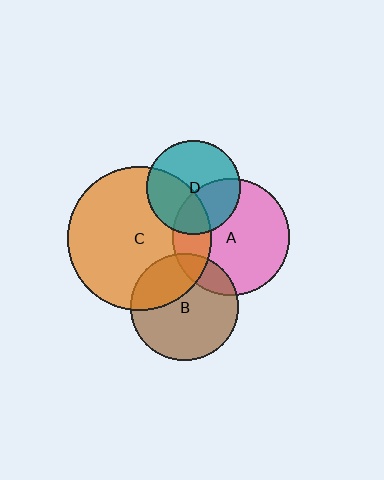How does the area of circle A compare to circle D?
Approximately 1.5 times.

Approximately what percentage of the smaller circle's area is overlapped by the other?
Approximately 30%.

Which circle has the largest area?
Circle C (orange).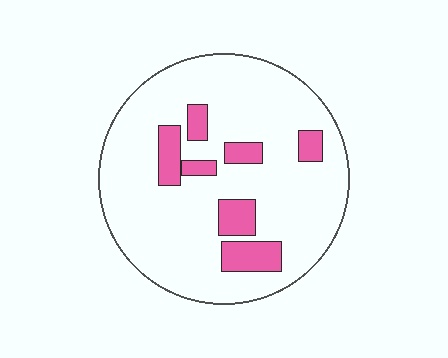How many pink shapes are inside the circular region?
7.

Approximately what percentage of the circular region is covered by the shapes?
Approximately 15%.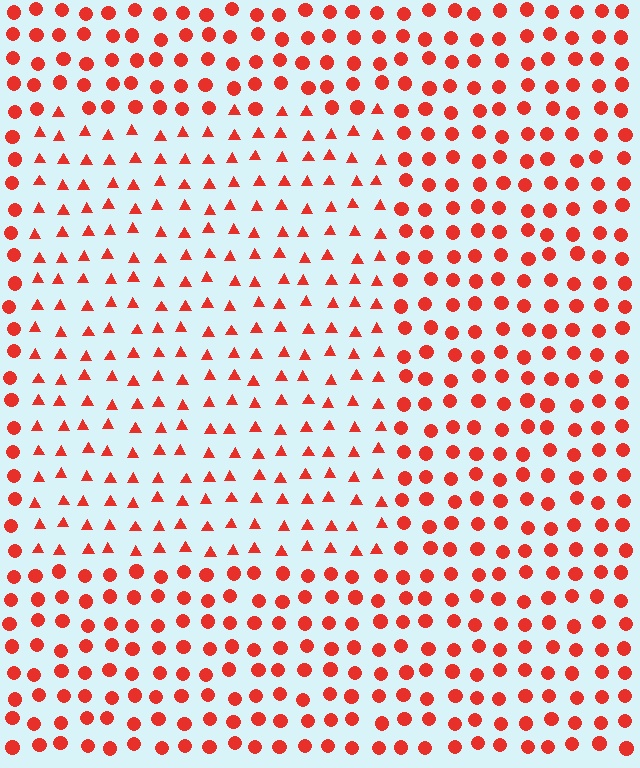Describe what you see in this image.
The image is filled with small red elements arranged in a uniform grid. A rectangle-shaped region contains triangles, while the surrounding area contains circles. The boundary is defined purely by the change in element shape.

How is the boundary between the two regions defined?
The boundary is defined by a change in element shape: triangles inside vs. circles outside. All elements share the same color and spacing.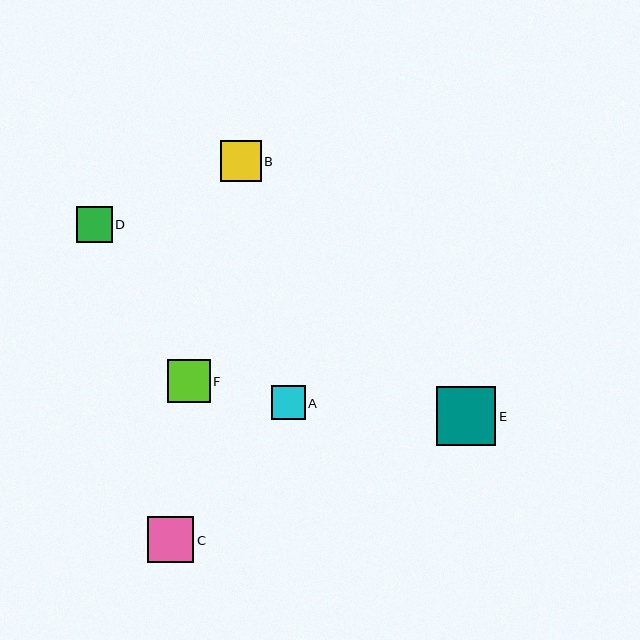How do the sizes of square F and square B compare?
Square F and square B are approximately the same size.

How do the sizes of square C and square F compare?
Square C and square F are approximately the same size.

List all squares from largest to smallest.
From largest to smallest: E, C, F, B, D, A.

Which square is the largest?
Square E is the largest with a size of approximately 59 pixels.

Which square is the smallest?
Square A is the smallest with a size of approximately 34 pixels.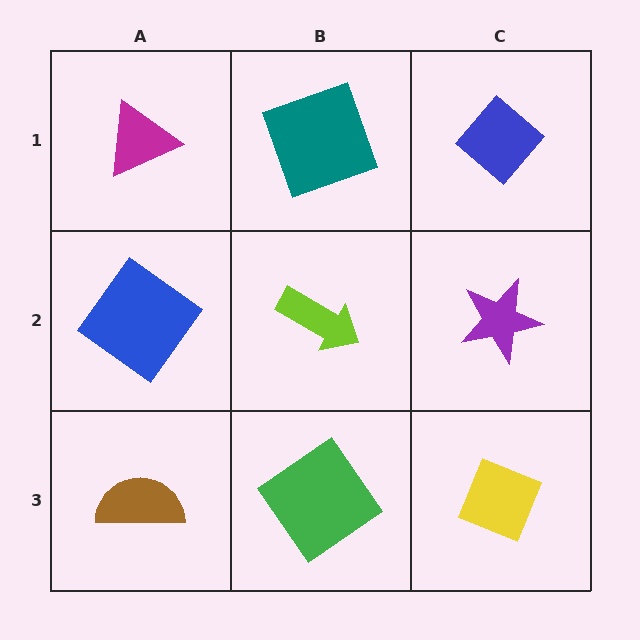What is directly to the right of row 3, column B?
A yellow diamond.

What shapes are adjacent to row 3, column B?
A lime arrow (row 2, column B), a brown semicircle (row 3, column A), a yellow diamond (row 3, column C).